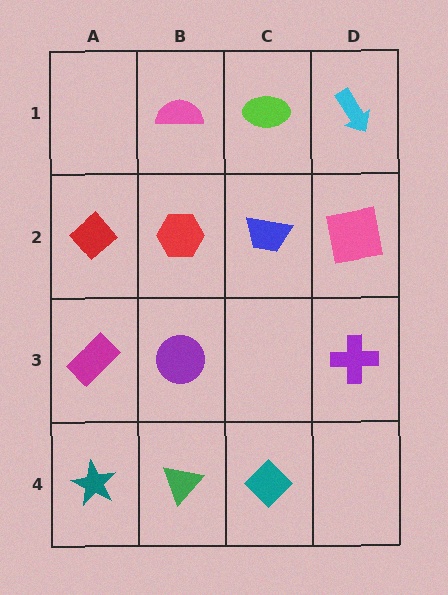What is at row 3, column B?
A purple circle.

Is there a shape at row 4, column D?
No, that cell is empty.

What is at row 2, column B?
A red hexagon.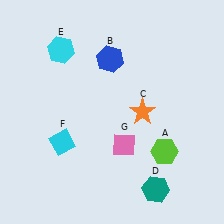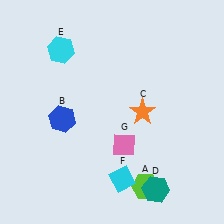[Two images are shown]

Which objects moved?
The objects that moved are: the lime hexagon (A), the blue hexagon (B), the cyan diamond (F).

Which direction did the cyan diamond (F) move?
The cyan diamond (F) moved right.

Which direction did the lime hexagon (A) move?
The lime hexagon (A) moved down.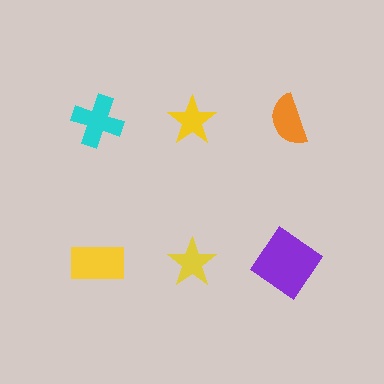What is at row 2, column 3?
A purple diamond.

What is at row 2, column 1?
A yellow rectangle.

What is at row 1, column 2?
A yellow star.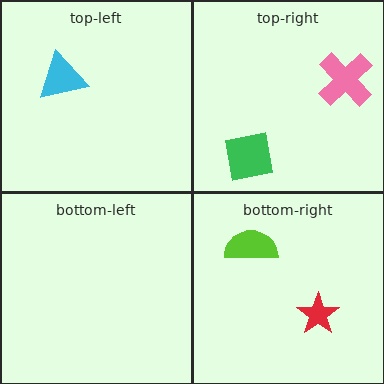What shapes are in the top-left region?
The cyan triangle.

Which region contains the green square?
The top-right region.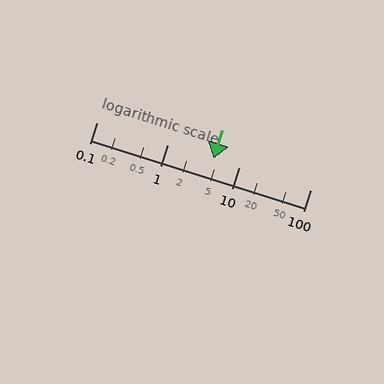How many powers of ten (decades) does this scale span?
The scale spans 3 decades, from 0.1 to 100.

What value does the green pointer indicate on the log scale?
The pointer indicates approximately 4.4.